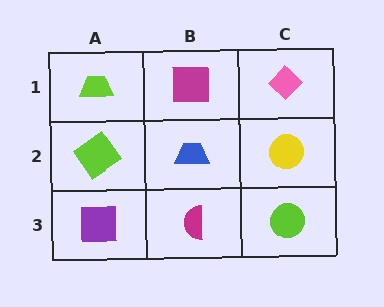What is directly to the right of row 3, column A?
A magenta semicircle.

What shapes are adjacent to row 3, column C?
A yellow circle (row 2, column C), a magenta semicircle (row 3, column B).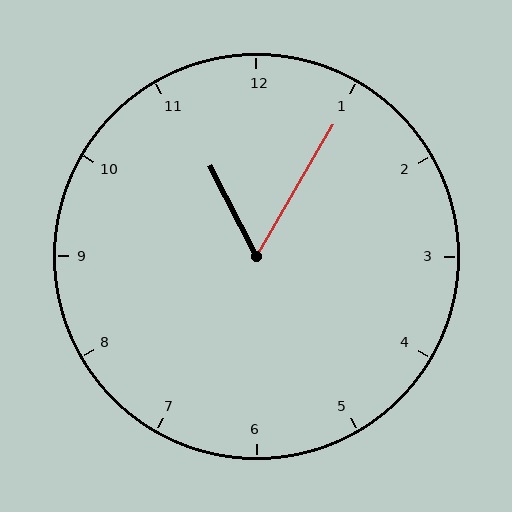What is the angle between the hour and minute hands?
Approximately 58 degrees.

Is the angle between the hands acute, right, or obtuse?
It is acute.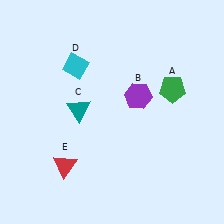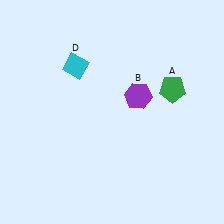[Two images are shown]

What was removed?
The teal triangle (C), the red triangle (E) were removed in Image 2.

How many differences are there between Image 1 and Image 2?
There are 2 differences between the two images.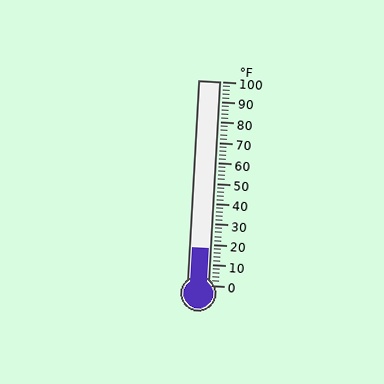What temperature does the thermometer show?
The thermometer shows approximately 18°F.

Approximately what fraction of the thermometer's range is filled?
The thermometer is filled to approximately 20% of its range.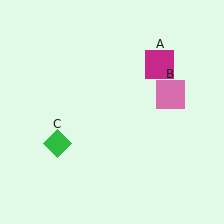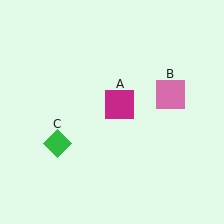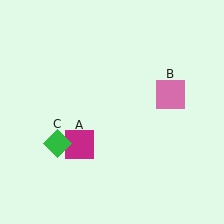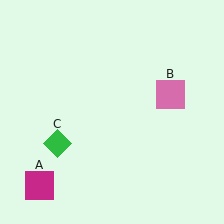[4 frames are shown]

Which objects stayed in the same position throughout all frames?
Pink square (object B) and green diamond (object C) remained stationary.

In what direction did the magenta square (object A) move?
The magenta square (object A) moved down and to the left.